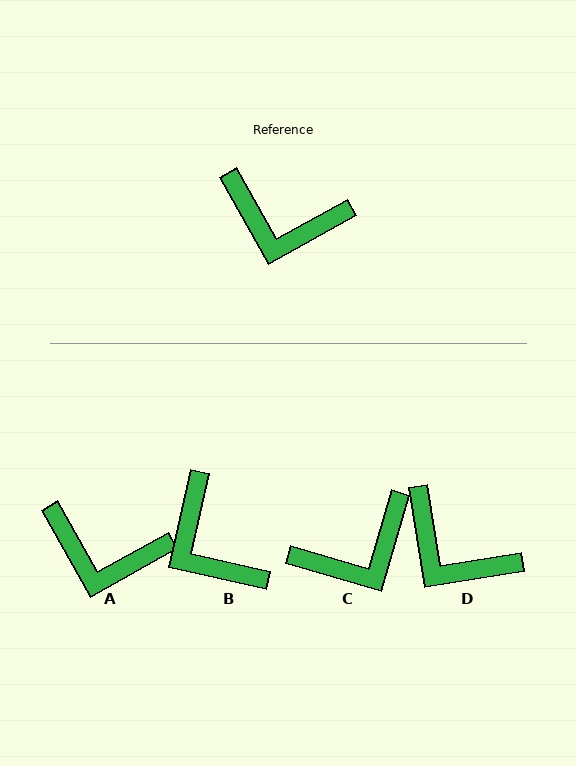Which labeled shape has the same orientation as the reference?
A.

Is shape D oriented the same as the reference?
No, it is off by about 20 degrees.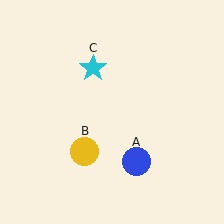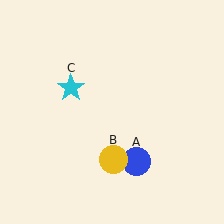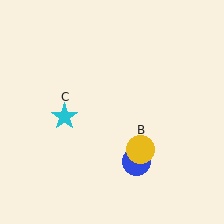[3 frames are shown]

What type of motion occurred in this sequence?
The yellow circle (object B), cyan star (object C) rotated counterclockwise around the center of the scene.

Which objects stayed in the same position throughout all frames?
Blue circle (object A) remained stationary.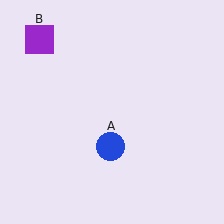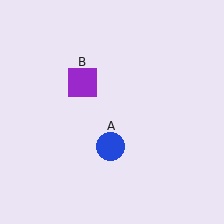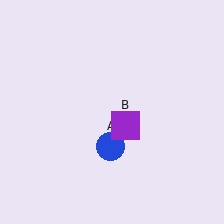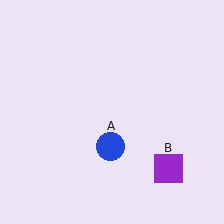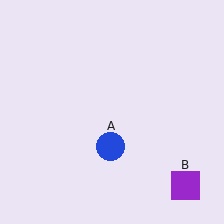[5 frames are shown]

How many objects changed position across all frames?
1 object changed position: purple square (object B).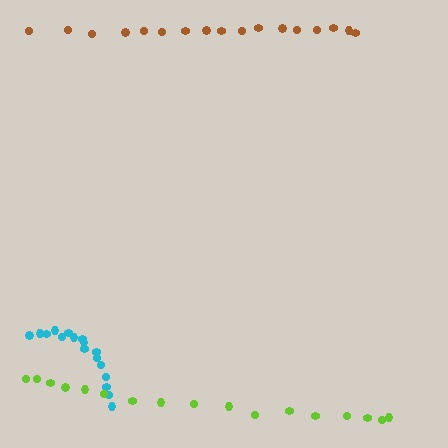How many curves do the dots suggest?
There are 3 distinct paths.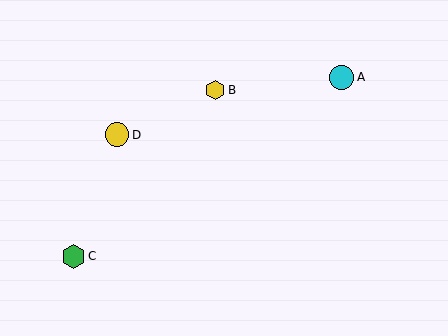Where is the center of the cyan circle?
The center of the cyan circle is at (341, 77).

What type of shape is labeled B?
Shape B is a yellow hexagon.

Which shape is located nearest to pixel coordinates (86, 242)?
The green hexagon (labeled C) at (73, 256) is nearest to that location.